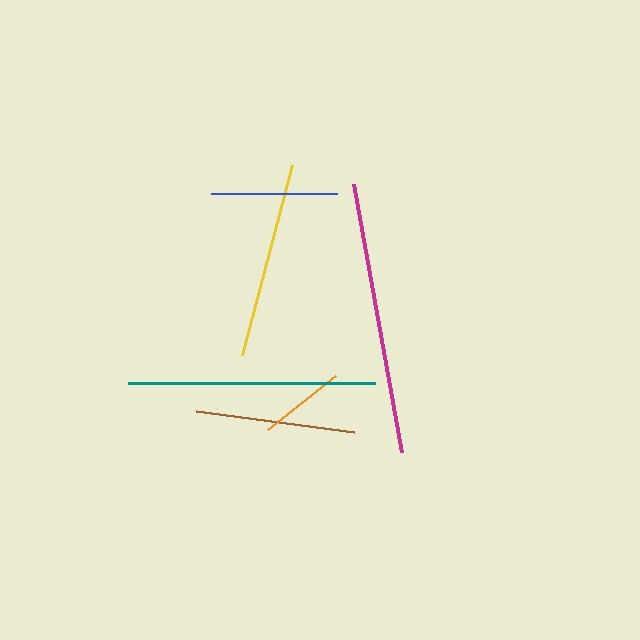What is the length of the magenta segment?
The magenta segment is approximately 272 pixels long.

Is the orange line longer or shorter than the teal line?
The teal line is longer than the orange line.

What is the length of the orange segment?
The orange segment is approximately 87 pixels long.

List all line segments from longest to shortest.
From longest to shortest: magenta, teal, yellow, brown, blue, orange.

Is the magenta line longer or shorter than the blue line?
The magenta line is longer than the blue line.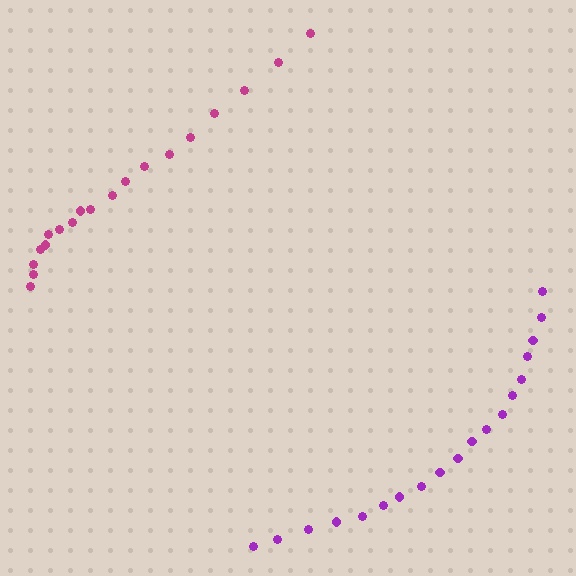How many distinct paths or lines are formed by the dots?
There are 2 distinct paths.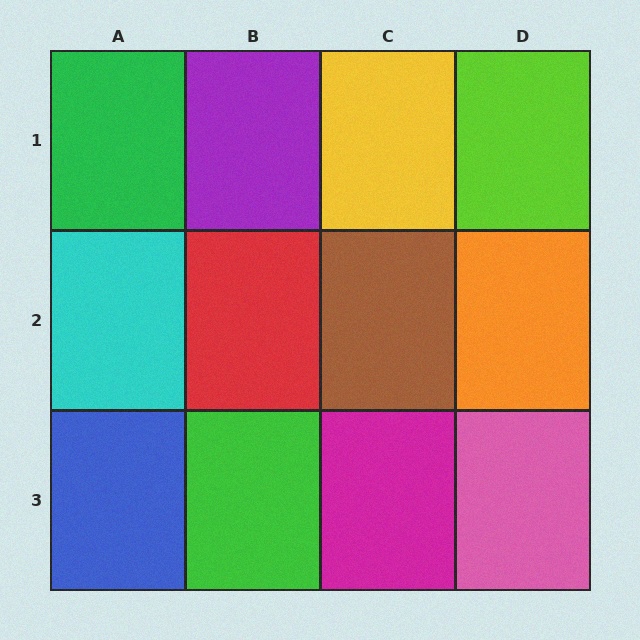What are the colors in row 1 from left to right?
Green, purple, yellow, lime.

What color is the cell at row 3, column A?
Blue.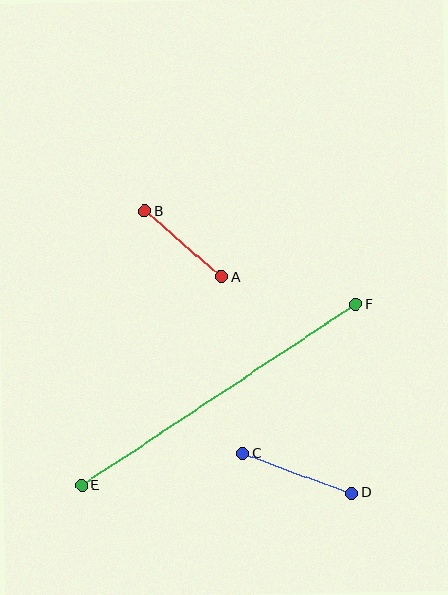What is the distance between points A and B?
The distance is approximately 101 pixels.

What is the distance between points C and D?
The distance is approximately 116 pixels.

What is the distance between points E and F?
The distance is approximately 329 pixels.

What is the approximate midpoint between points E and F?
The midpoint is at approximately (219, 395) pixels.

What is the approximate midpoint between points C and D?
The midpoint is at approximately (297, 473) pixels.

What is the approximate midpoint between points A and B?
The midpoint is at approximately (183, 244) pixels.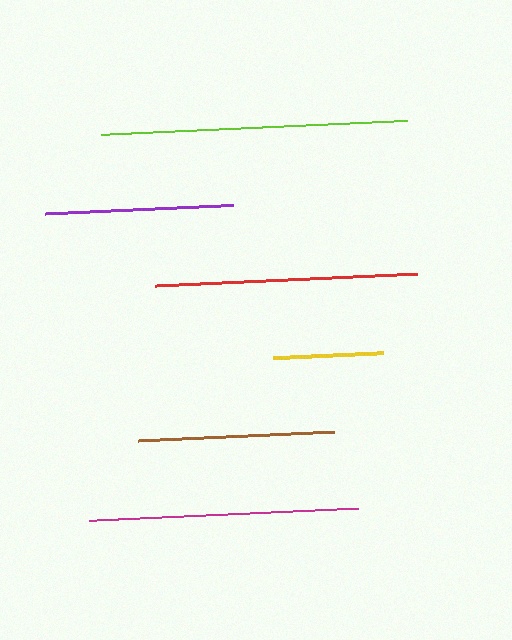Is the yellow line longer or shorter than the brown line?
The brown line is longer than the yellow line.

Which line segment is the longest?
The lime line is the longest at approximately 306 pixels.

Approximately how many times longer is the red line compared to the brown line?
The red line is approximately 1.3 times the length of the brown line.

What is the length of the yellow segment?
The yellow segment is approximately 110 pixels long.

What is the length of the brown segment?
The brown segment is approximately 196 pixels long.